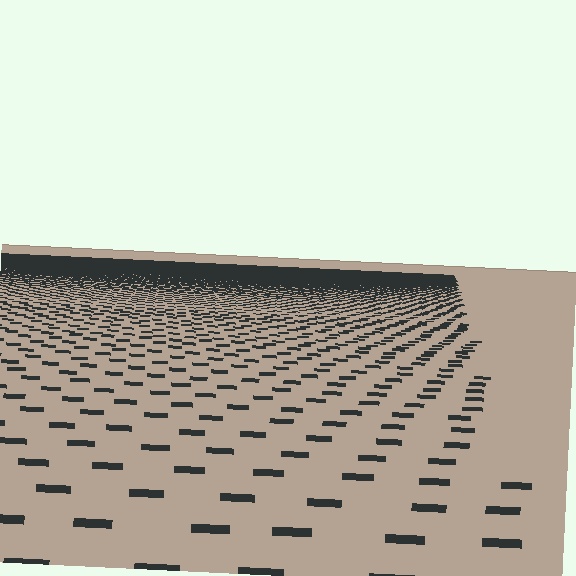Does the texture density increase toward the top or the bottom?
Density increases toward the top.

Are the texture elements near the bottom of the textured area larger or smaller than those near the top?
Larger. Near the bottom, elements are closer to the viewer and appear at a bigger on-screen size.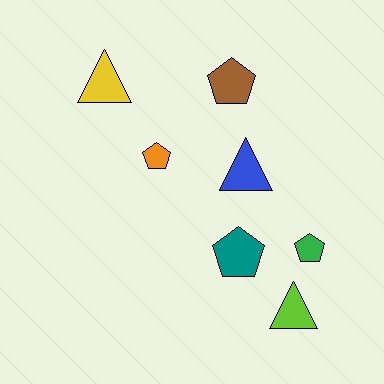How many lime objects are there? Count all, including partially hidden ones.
There is 1 lime object.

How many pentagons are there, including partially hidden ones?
There are 4 pentagons.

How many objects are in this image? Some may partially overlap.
There are 7 objects.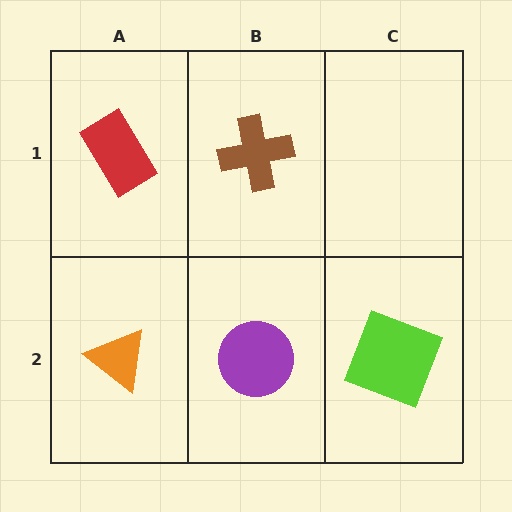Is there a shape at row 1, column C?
No, that cell is empty.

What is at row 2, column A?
An orange triangle.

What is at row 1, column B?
A brown cross.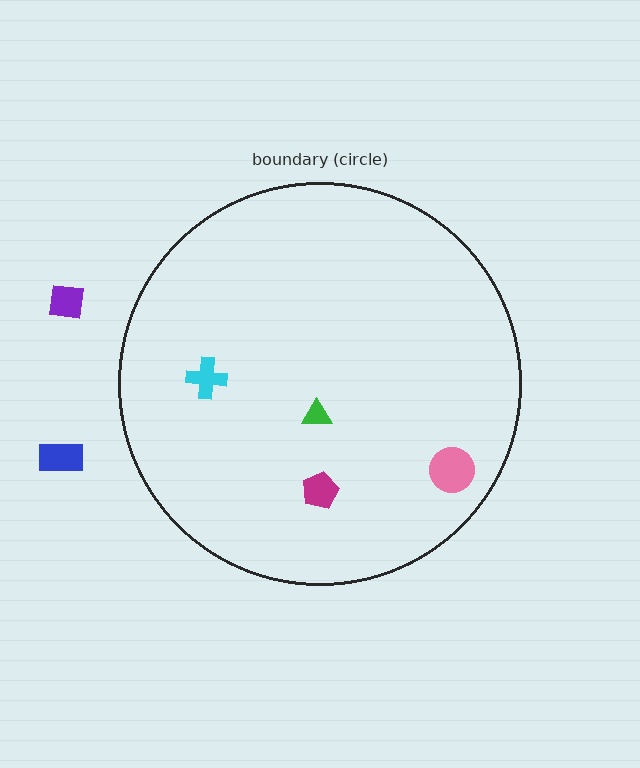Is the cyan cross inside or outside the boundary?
Inside.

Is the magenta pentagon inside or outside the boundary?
Inside.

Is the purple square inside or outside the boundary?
Outside.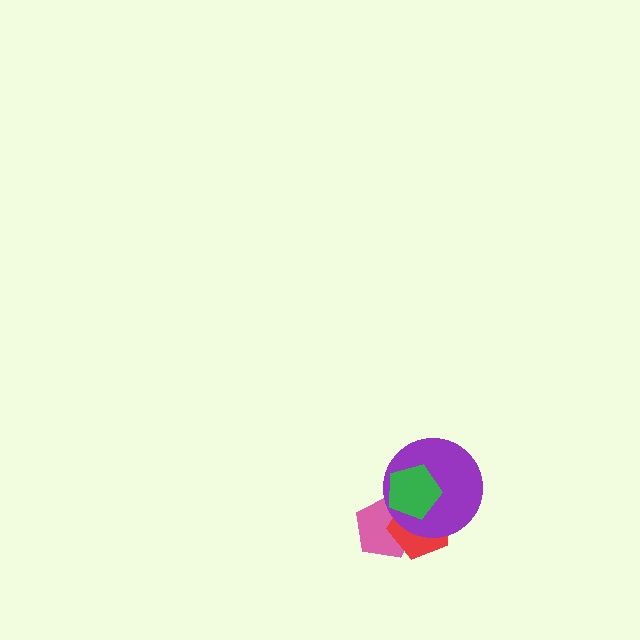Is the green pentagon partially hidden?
No, no other shape covers it.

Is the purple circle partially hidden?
Yes, it is partially covered by another shape.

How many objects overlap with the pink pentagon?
3 objects overlap with the pink pentagon.